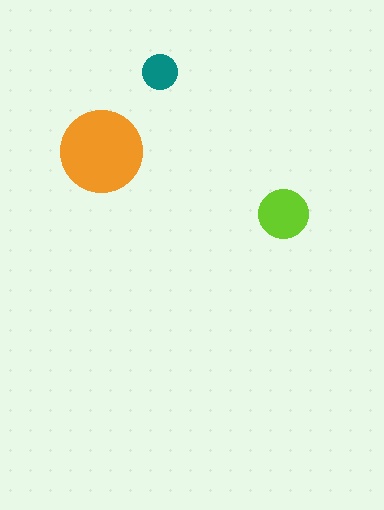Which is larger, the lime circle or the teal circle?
The lime one.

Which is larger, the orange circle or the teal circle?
The orange one.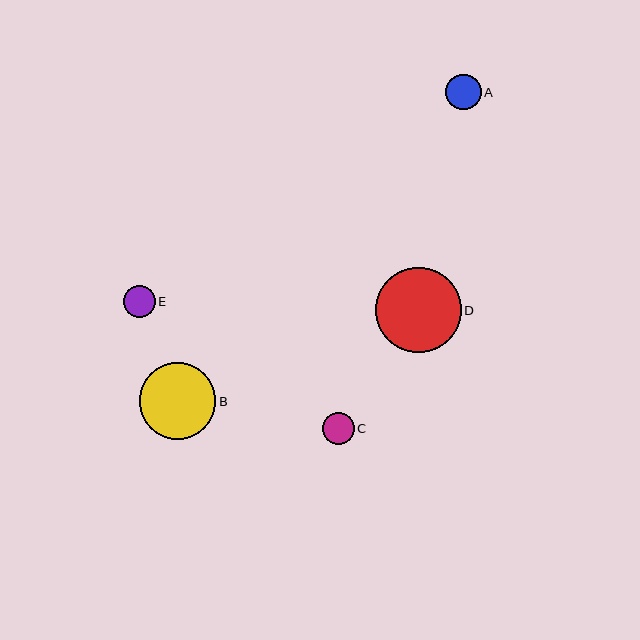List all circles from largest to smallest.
From largest to smallest: D, B, A, C, E.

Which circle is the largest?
Circle D is the largest with a size of approximately 85 pixels.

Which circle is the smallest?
Circle E is the smallest with a size of approximately 32 pixels.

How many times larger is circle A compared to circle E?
Circle A is approximately 1.1 times the size of circle E.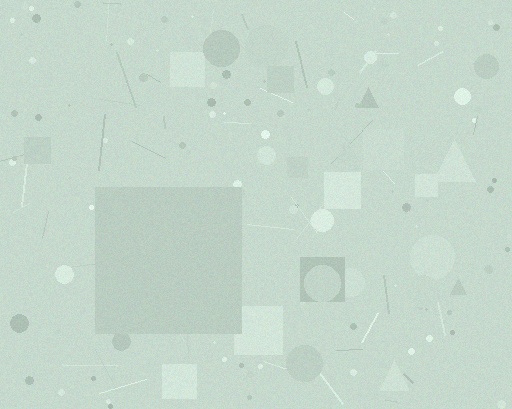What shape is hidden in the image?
A square is hidden in the image.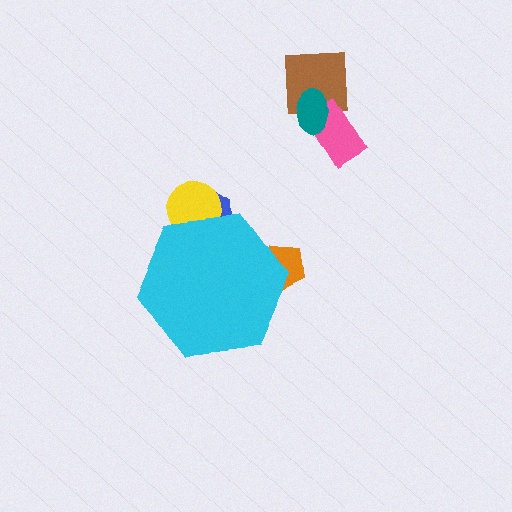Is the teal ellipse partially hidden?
No, the teal ellipse is fully visible.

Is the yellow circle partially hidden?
Yes, the yellow circle is partially hidden behind the cyan hexagon.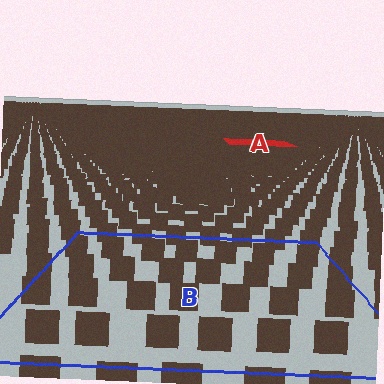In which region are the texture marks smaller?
The texture marks are smaller in region A, because it is farther away.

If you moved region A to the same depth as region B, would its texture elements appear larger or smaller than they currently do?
They would appear larger. At a closer depth, the same texture elements are projected at a bigger on-screen size.